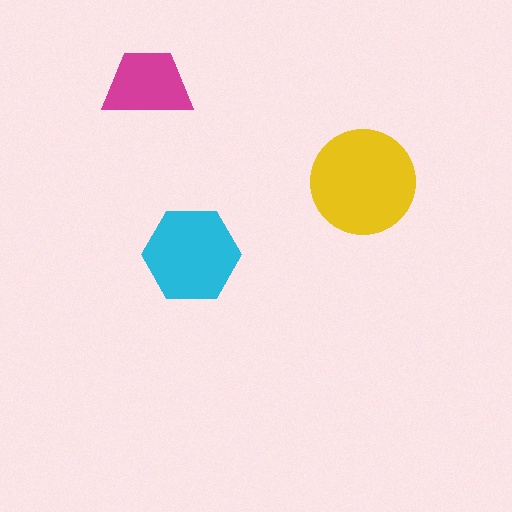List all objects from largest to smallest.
The yellow circle, the cyan hexagon, the magenta trapezoid.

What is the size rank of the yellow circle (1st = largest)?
1st.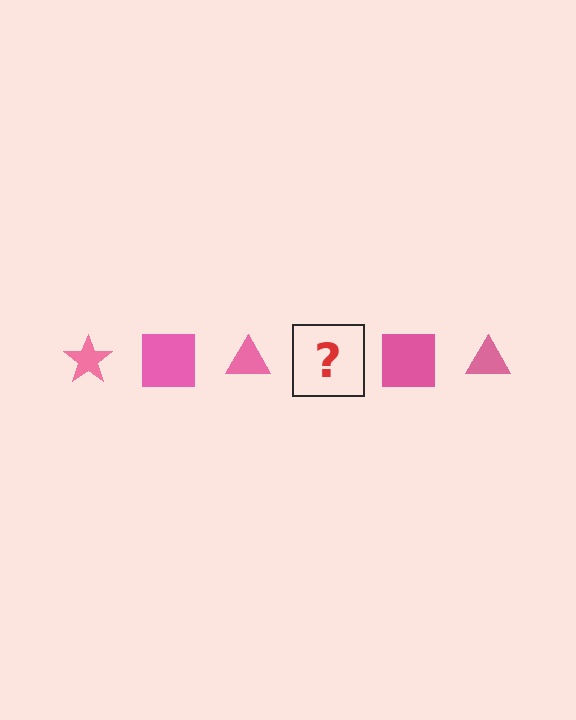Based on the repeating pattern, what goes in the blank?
The blank should be a pink star.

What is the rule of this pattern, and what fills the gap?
The rule is that the pattern cycles through star, square, triangle shapes in pink. The gap should be filled with a pink star.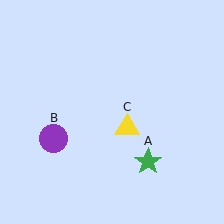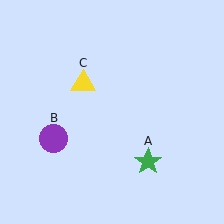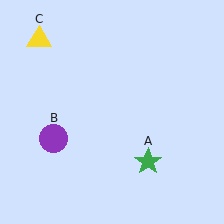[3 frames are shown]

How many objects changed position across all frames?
1 object changed position: yellow triangle (object C).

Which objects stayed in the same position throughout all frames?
Green star (object A) and purple circle (object B) remained stationary.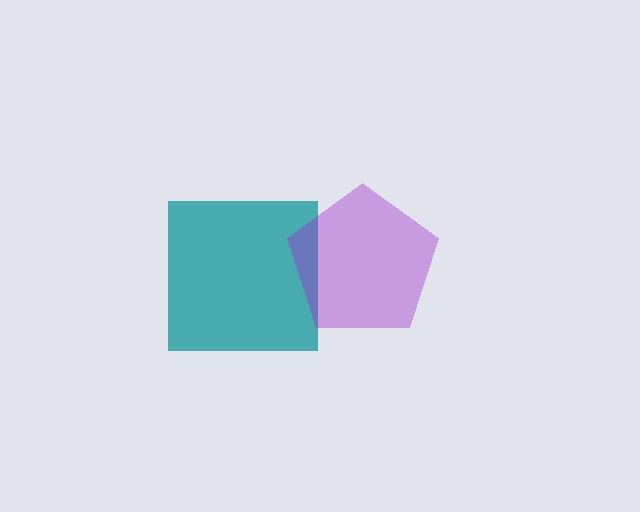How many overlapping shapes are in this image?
There are 2 overlapping shapes in the image.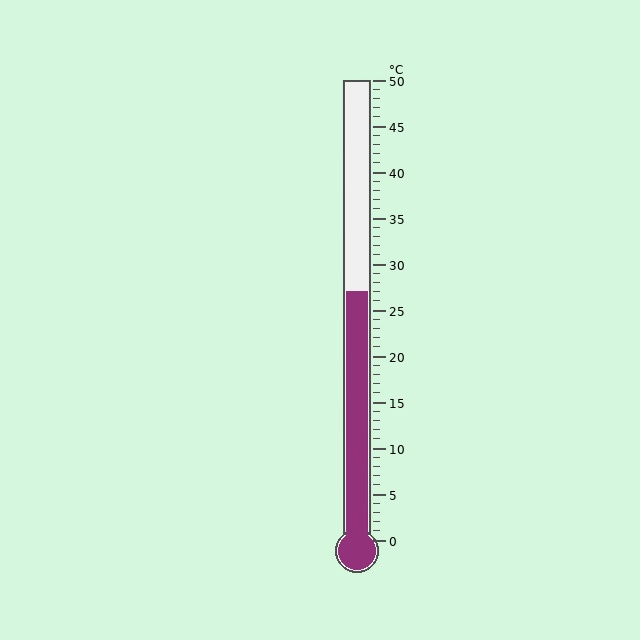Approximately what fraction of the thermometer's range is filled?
The thermometer is filled to approximately 55% of its range.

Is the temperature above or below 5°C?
The temperature is above 5°C.